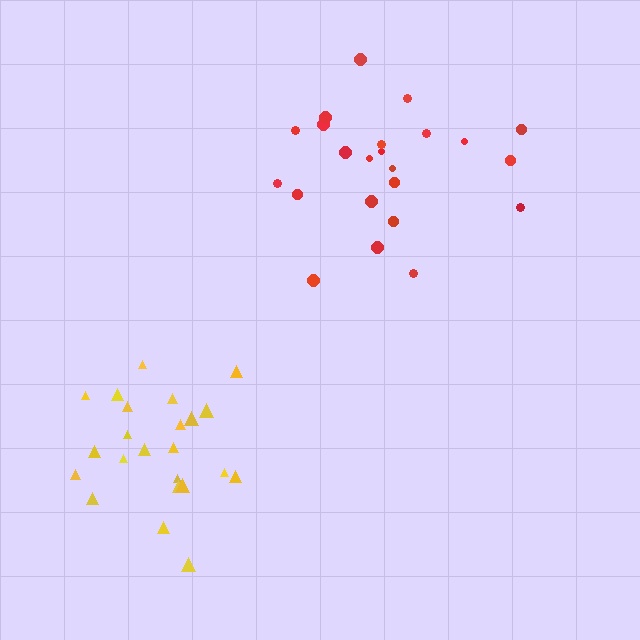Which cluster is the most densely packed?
Yellow.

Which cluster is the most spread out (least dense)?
Red.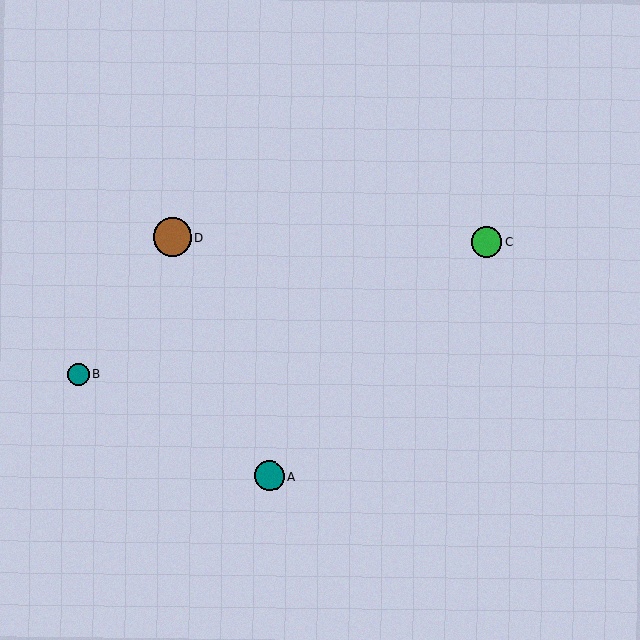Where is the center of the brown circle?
The center of the brown circle is at (172, 237).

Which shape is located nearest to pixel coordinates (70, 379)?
The teal circle (labeled B) at (78, 375) is nearest to that location.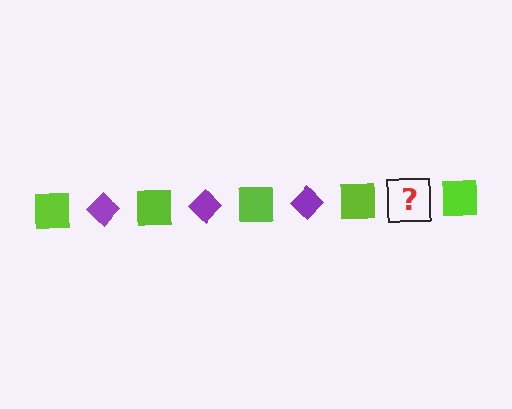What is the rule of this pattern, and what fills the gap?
The rule is that the pattern alternates between lime square and purple diamond. The gap should be filled with a purple diamond.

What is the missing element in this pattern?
The missing element is a purple diamond.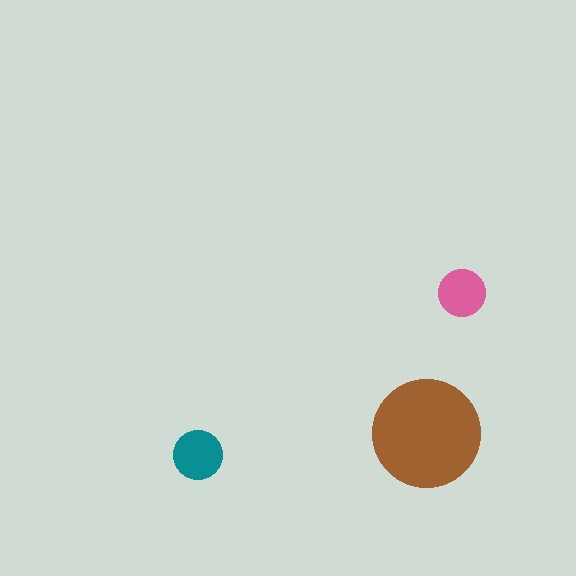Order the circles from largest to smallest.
the brown one, the teal one, the pink one.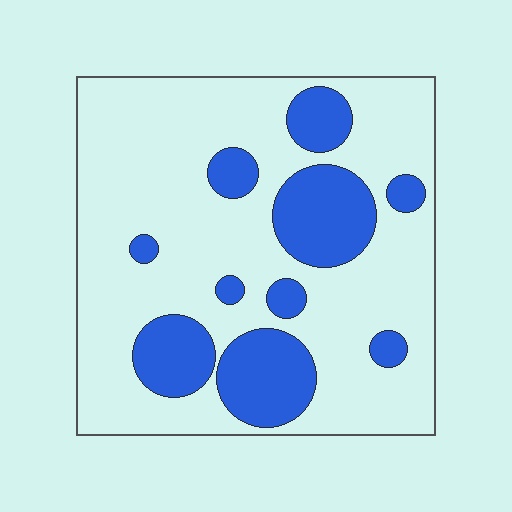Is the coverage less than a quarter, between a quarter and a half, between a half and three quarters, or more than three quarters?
Between a quarter and a half.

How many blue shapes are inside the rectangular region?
10.